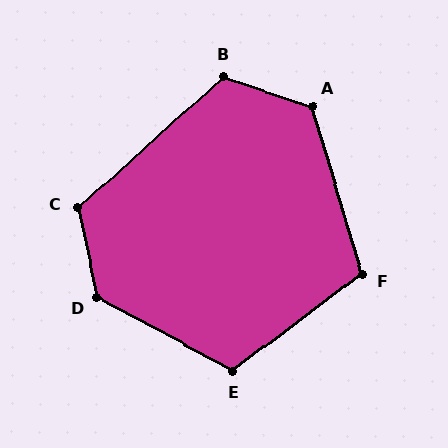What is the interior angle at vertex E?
Approximately 115 degrees (obtuse).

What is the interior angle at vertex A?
Approximately 125 degrees (obtuse).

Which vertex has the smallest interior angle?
F, at approximately 110 degrees.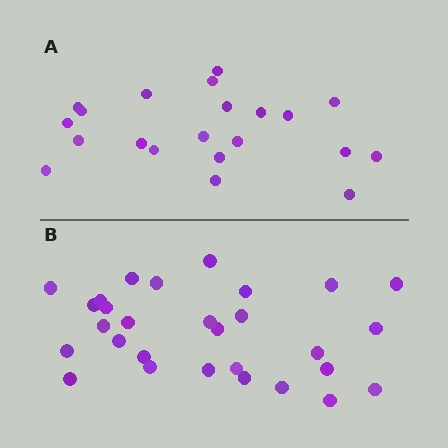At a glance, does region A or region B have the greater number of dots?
Region B (the bottom region) has more dots.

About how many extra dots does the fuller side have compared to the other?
Region B has roughly 8 or so more dots than region A.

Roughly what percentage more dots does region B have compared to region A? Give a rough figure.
About 40% more.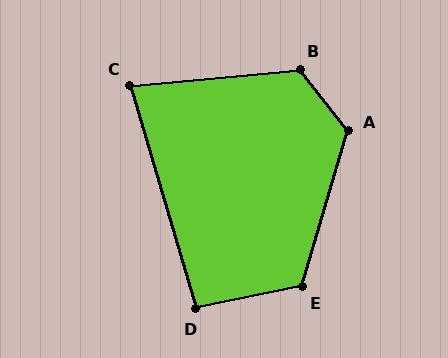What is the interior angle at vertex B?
Approximately 123 degrees (obtuse).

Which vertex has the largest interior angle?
A, at approximately 126 degrees.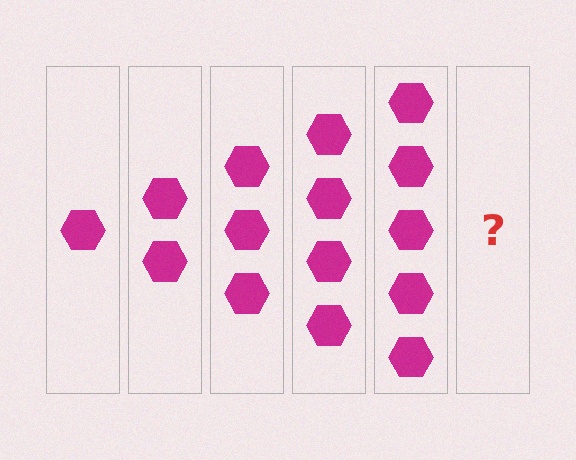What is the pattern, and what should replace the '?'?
The pattern is that each step adds one more hexagon. The '?' should be 6 hexagons.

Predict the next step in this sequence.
The next step is 6 hexagons.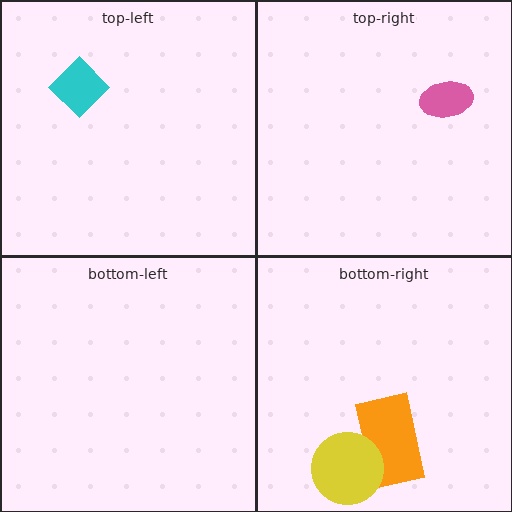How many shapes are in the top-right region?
1.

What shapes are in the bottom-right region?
The orange rectangle, the yellow circle.